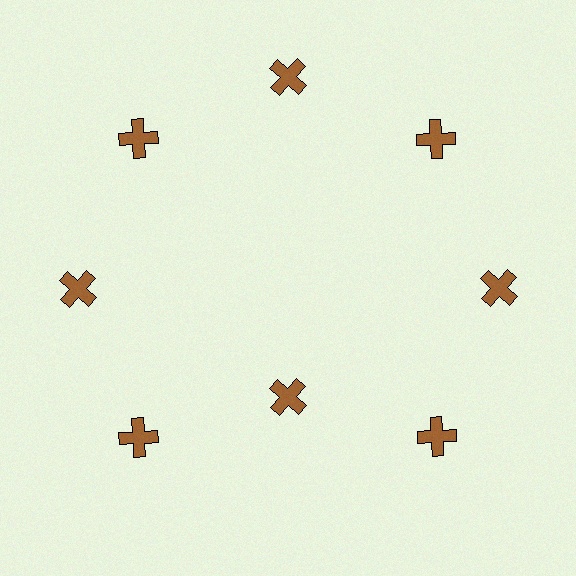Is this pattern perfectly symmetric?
No. The 8 brown crosses are arranged in a ring, but one element near the 6 o'clock position is pulled inward toward the center, breaking the 8-fold rotational symmetry.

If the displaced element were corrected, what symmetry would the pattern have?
It would have 8-fold rotational symmetry — the pattern would map onto itself every 45 degrees.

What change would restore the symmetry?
The symmetry would be restored by moving it outward, back onto the ring so that all 8 crosses sit at equal angles and equal distance from the center.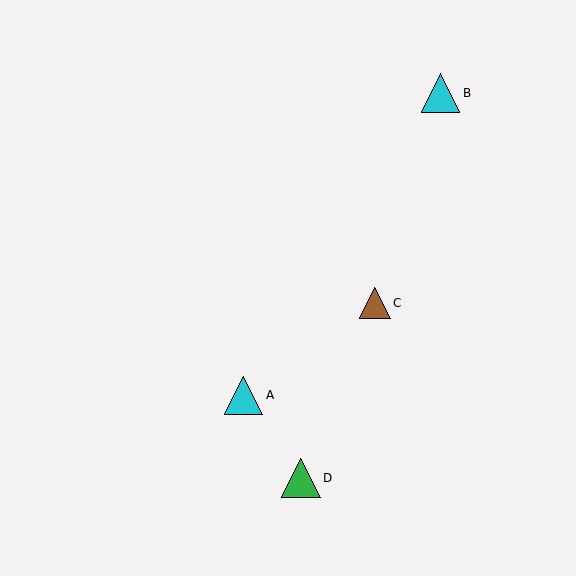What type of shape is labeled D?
Shape D is a green triangle.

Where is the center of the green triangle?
The center of the green triangle is at (301, 478).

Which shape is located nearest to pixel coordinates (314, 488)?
The green triangle (labeled D) at (301, 478) is nearest to that location.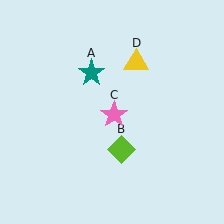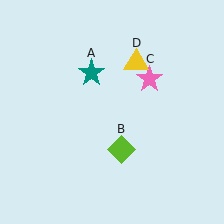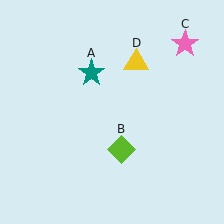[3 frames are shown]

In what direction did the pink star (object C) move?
The pink star (object C) moved up and to the right.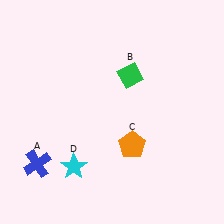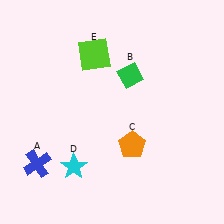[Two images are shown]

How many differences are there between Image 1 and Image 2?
There is 1 difference between the two images.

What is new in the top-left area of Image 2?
A lime square (E) was added in the top-left area of Image 2.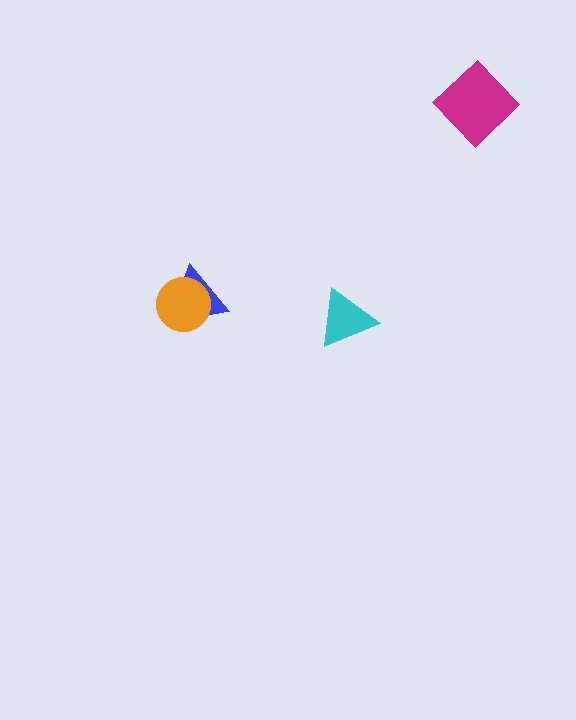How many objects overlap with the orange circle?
1 object overlaps with the orange circle.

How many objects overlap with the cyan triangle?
0 objects overlap with the cyan triangle.